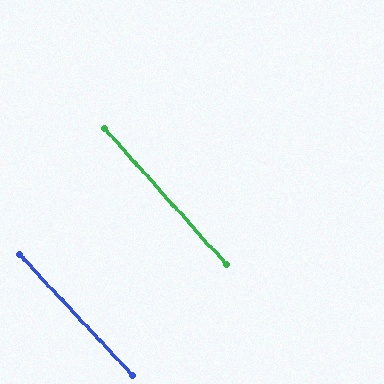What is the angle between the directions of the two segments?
Approximately 1 degree.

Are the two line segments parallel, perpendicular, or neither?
Parallel — their directions differ by only 1.1°.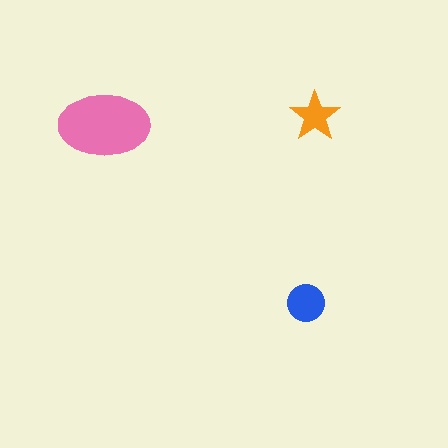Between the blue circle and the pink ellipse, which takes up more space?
The pink ellipse.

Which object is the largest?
The pink ellipse.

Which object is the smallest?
The orange star.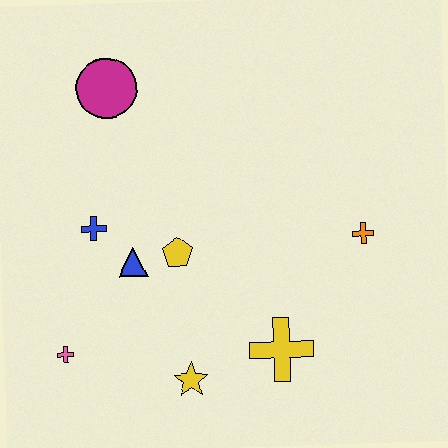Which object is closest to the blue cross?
The blue triangle is closest to the blue cross.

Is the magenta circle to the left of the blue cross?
No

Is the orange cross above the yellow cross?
Yes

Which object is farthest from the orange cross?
The pink cross is farthest from the orange cross.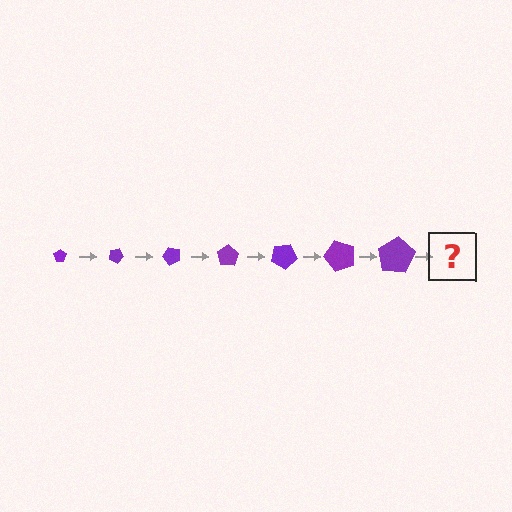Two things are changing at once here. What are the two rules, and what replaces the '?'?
The two rules are that the pentagon grows larger each step and it rotates 25 degrees each step. The '?' should be a pentagon, larger than the previous one and rotated 175 degrees from the start.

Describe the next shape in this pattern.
It should be a pentagon, larger than the previous one and rotated 175 degrees from the start.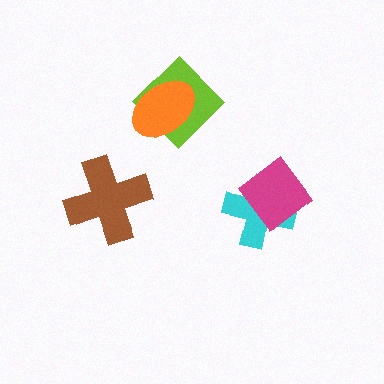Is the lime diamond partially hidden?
Yes, it is partially covered by another shape.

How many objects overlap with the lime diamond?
1 object overlaps with the lime diamond.